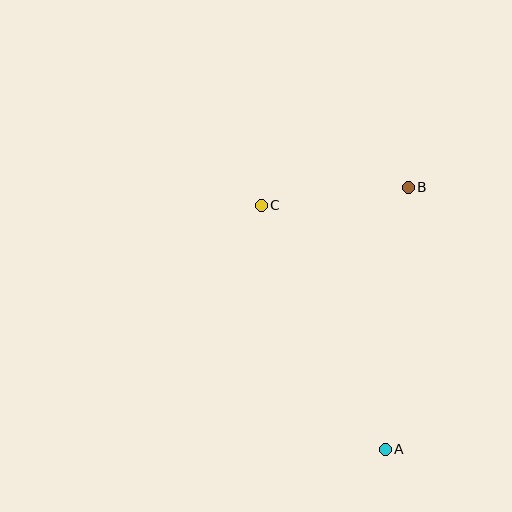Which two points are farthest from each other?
Points A and C are farthest from each other.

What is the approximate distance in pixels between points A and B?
The distance between A and B is approximately 263 pixels.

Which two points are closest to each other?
Points B and C are closest to each other.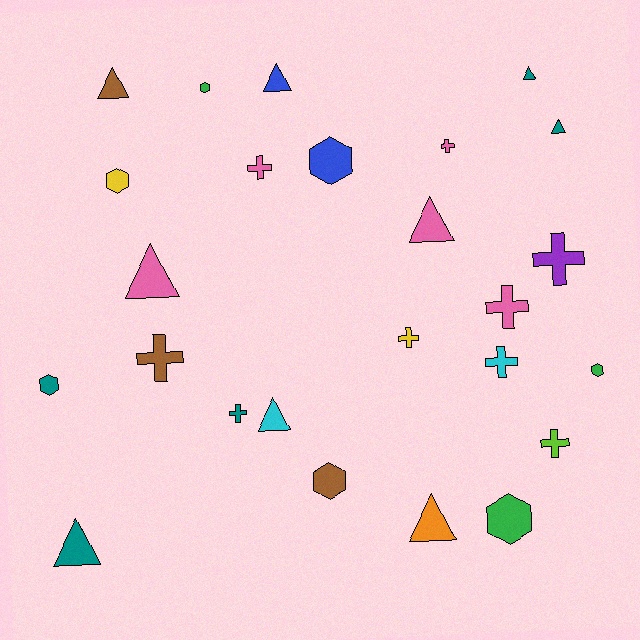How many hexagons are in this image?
There are 7 hexagons.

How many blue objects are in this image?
There are 2 blue objects.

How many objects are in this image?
There are 25 objects.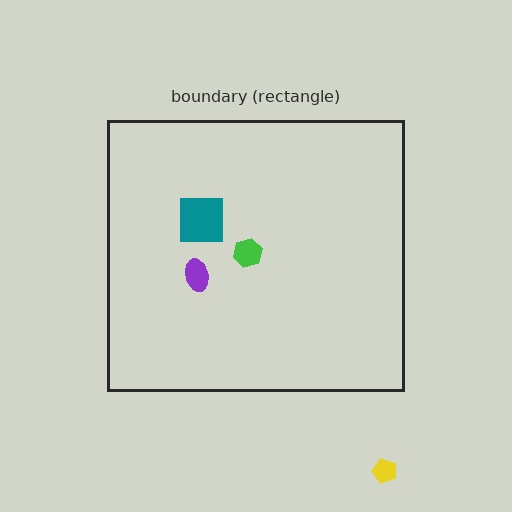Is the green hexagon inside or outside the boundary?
Inside.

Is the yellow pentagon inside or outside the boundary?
Outside.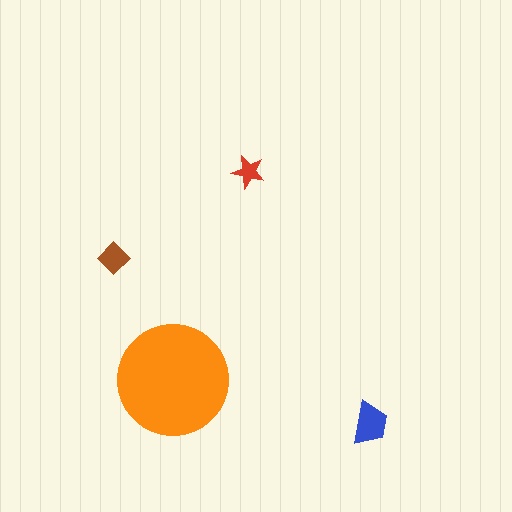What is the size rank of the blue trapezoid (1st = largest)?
2nd.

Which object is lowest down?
The blue trapezoid is bottommost.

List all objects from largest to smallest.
The orange circle, the blue trapezoid, the brown diamond, the red star.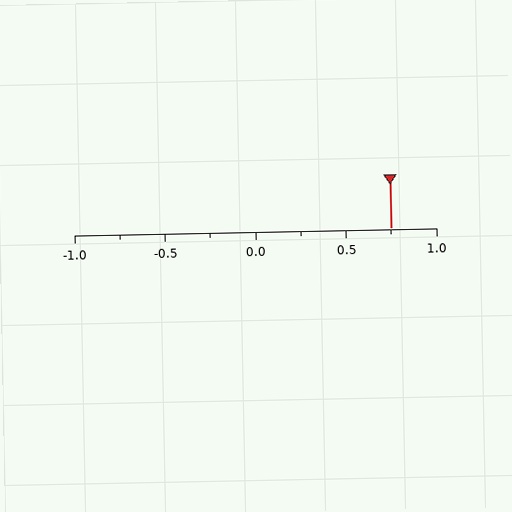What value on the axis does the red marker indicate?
The marker indicates approximately 0.75.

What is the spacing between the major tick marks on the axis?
The major ticks are spaced 0.5 apart.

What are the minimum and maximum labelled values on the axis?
The axis runs from -1.0 to 1.0.